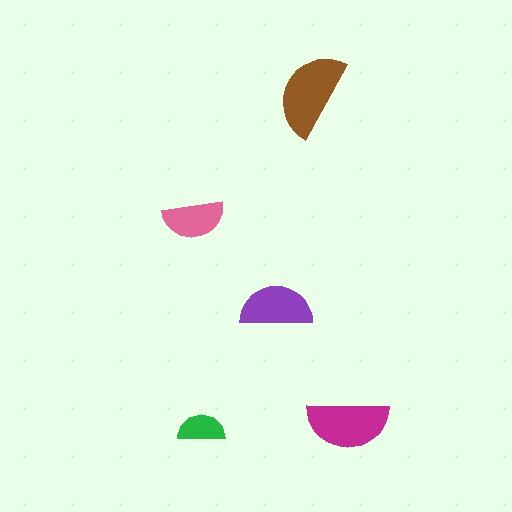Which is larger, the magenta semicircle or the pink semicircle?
The magenta one.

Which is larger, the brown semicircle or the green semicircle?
The brown one.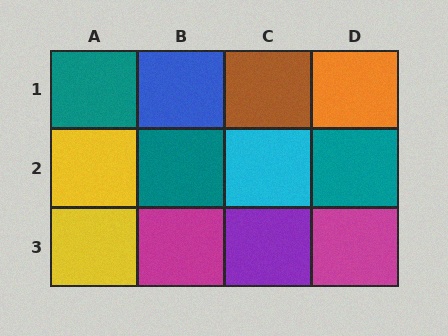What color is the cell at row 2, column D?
Teal.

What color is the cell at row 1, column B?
Blue.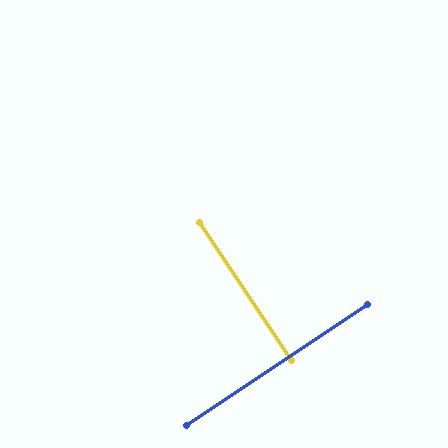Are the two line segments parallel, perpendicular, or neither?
Perpendicular — they meet at approximately 90°.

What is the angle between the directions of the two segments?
Approximately 90 degrees.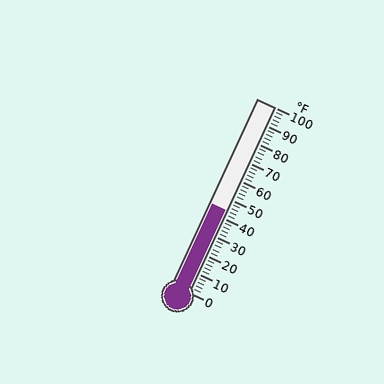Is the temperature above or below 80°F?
The temperature is below 80°F.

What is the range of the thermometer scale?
The thermometer scale ranges from 0°F to 100°F.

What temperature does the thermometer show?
The thermometer shows approximately 44°F.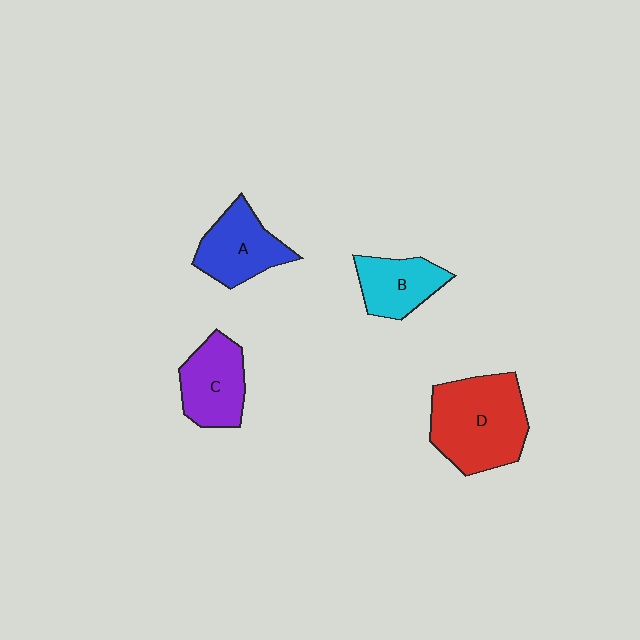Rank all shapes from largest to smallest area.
From largest to smallest: D (red), A (blue), C (purple), B (cyan).